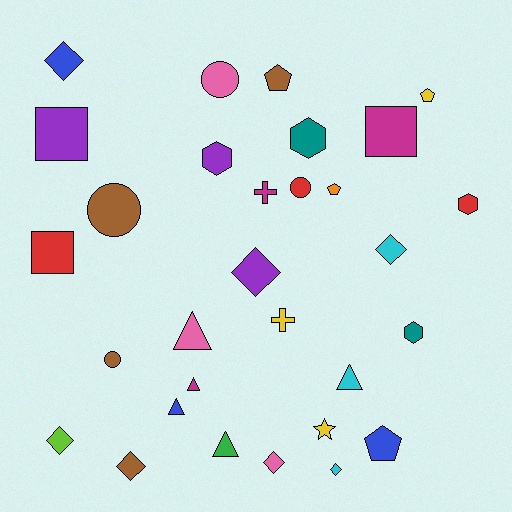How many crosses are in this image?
There are 2 crosses.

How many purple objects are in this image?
There are 3 purple objects.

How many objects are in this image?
There are 30 objects.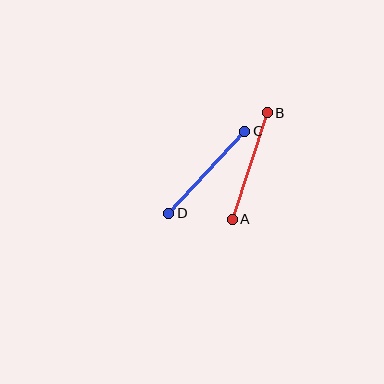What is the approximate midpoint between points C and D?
The midpoint is at approximately (207, 172) pixels.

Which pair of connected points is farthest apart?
Points A and B are farthest apart.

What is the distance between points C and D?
The distance is approximately 112 pixels.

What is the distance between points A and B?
The distance is approximately 112 pixels.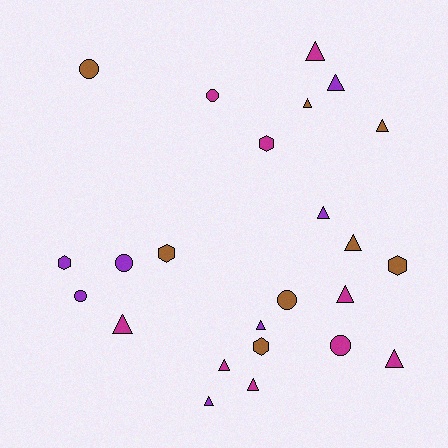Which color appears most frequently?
Magenta, with 9 objects.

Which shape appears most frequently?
Triangle, with 13 objects.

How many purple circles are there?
There are 2 purple circles.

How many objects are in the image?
There are 24 objects.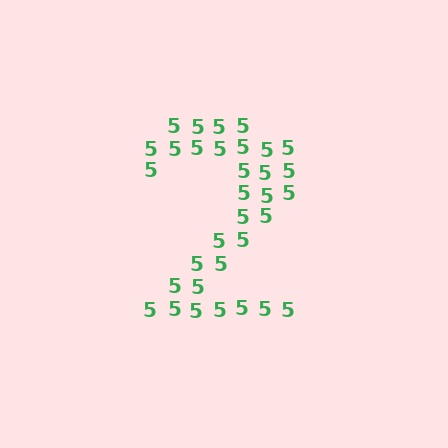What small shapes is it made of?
It is made of small digit 5's.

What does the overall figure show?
The overall figure shows the digit 2.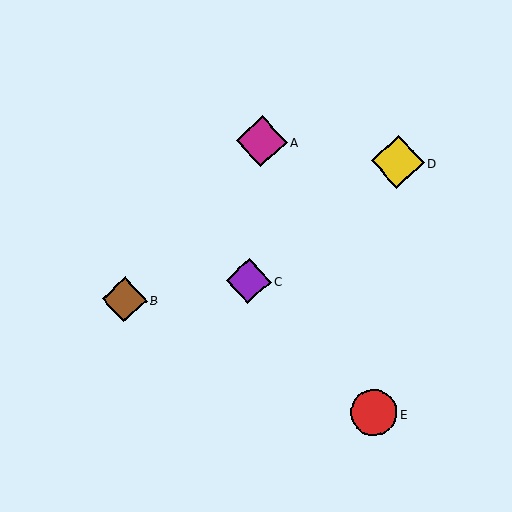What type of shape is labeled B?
Shape B is a brown diamond.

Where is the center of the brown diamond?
The center of the brown diamond is at (124, 300).